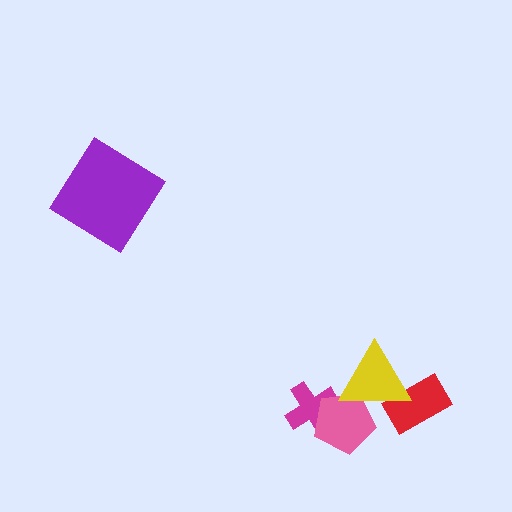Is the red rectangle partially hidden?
Yes, it is partially covered by another shape.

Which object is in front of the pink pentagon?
The yellow triangle is in front of the pink pentagon.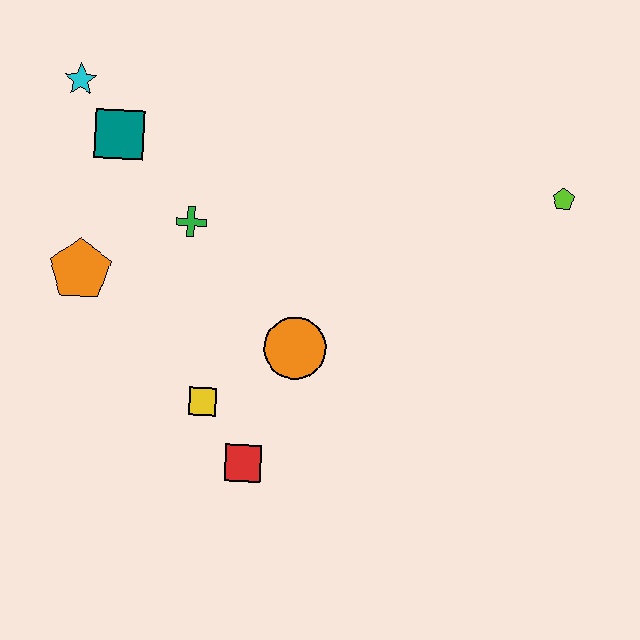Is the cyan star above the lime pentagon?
Yes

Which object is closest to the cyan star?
The teal square is closest to the cyan star.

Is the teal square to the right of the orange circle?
No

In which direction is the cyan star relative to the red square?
The cyan star is above the red square.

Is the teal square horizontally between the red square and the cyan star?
Yes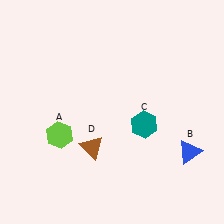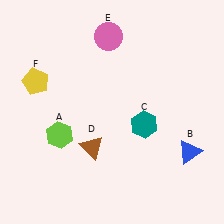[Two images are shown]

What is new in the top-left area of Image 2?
A yellow pentagon (F) was added in the top-left area of Image 2.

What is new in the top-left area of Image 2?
A pink circle (E) was added in the top-left area of Image 2.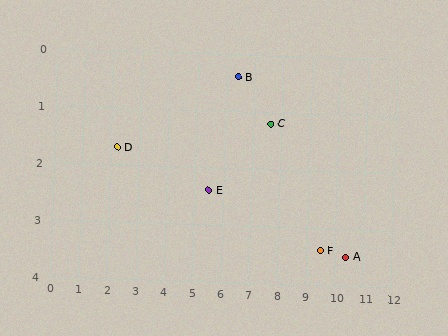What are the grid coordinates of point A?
Point A is at approximately (10.4, 3.5).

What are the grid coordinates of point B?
Point B is at approximately (6.4, 0.4).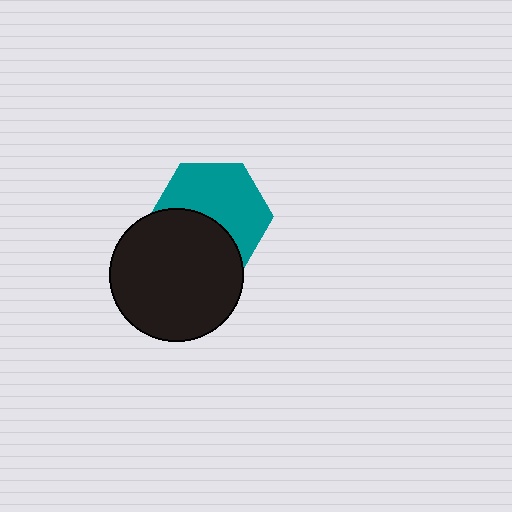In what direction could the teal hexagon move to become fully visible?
The teal hexagon could move up. That would shift it out from behind the black circle entirely.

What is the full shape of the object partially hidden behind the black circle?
The partially hidden object is a teal hexagon.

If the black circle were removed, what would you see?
You would see the complete teal hexagon.